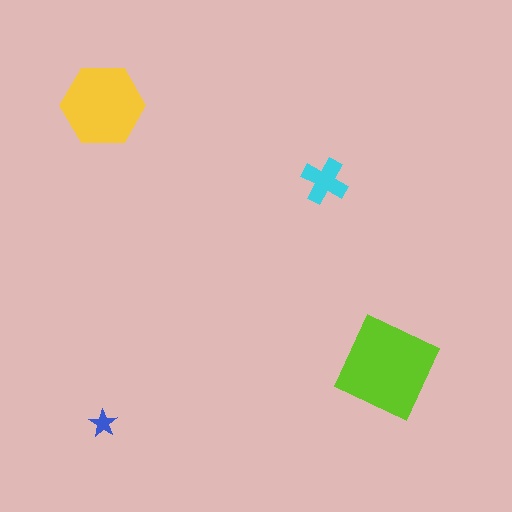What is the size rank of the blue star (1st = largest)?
4th.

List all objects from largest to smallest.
The lime square, the yellow hexagon, the cyan cross, the blue star.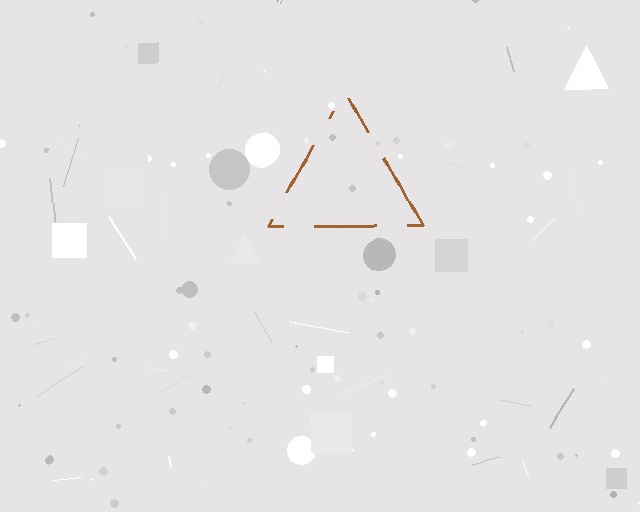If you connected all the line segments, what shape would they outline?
They would outline a triangle.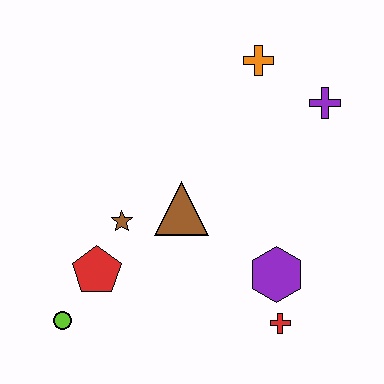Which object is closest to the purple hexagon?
The red cross is closest to the purple hexagon.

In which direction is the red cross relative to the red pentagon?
The red cross is to the right of the red pentagon.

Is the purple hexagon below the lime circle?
No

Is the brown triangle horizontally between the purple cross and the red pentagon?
Yes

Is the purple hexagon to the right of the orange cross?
Yes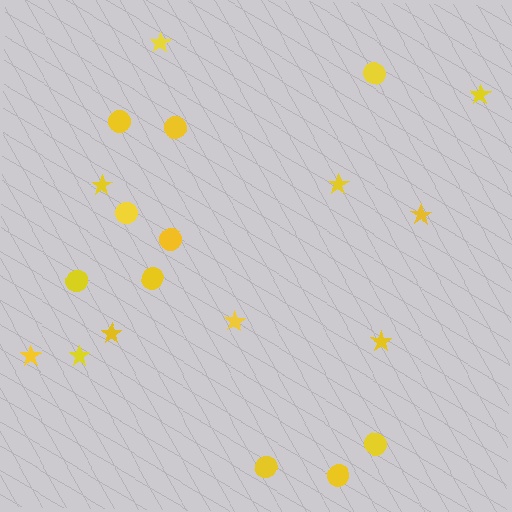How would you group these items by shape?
There are 2 groups: one group of stars (10) and one group of circles (10).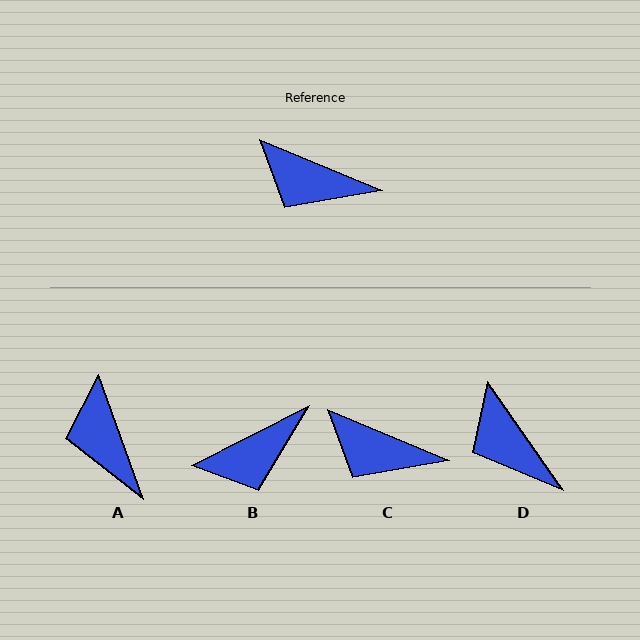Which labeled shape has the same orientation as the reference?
C.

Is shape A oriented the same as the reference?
No, it is off by about 47 degrees.